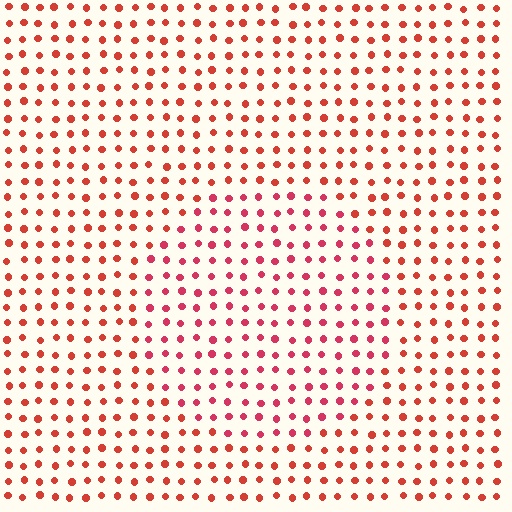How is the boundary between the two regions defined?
The boundary is defined purely by a slight shift in hue (about 21 degrees). Spacing, size, and orientation are identical on both sides.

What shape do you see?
I see a circle.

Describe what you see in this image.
The image is filled with small red elements in a uniform arrangement. A circle-shaped region is visible where the elements are tinted to a slightly different hue, forming a subtle color boundary.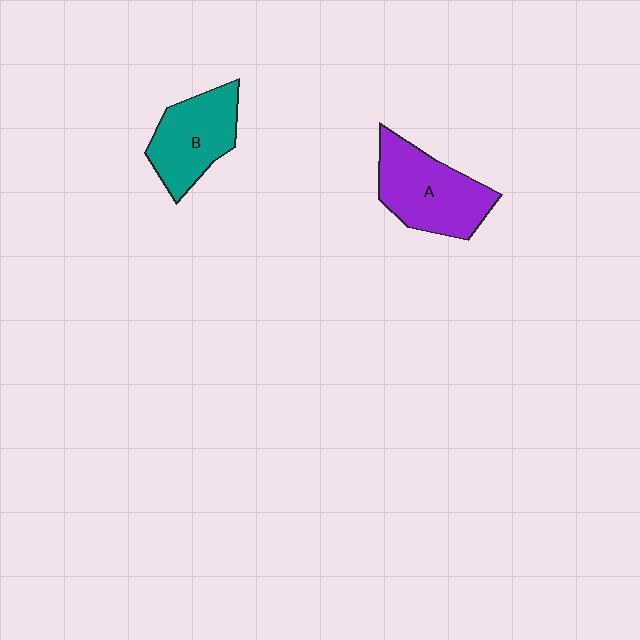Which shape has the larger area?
Shape A (purple).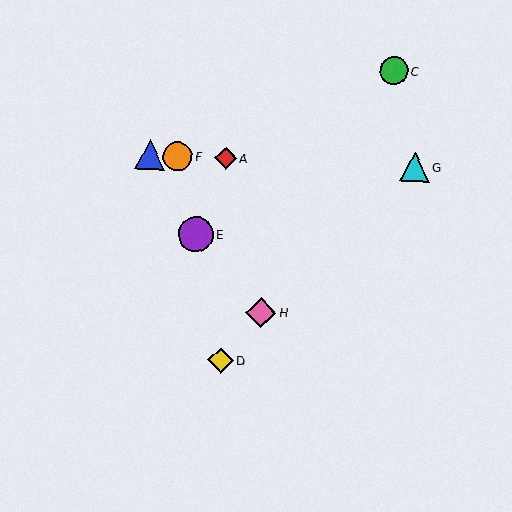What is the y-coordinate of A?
Object A is at y≈158.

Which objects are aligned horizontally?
Objects A, B, F, G are aligned horizontally.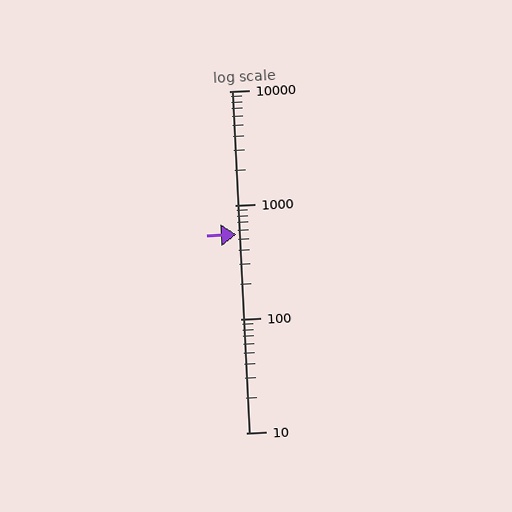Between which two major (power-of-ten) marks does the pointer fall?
The pointer is between 100 and 1000.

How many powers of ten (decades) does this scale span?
The scale spans 3 decades, from 10 to 10000.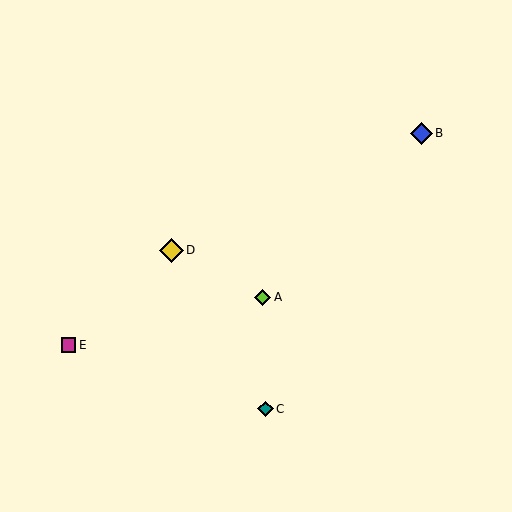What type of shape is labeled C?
Shape C is a teal diamond.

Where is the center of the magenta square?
The center of the magenta square is at (69, 345).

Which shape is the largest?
The yellow diamond (labeled D) is the largest.